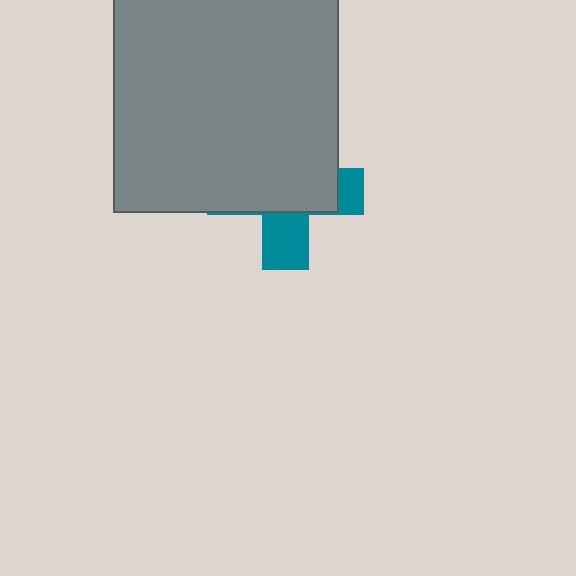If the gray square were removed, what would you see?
You would see the complete teal cross.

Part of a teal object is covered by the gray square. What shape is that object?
It is a cross.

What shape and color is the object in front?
The object in front is a gray square.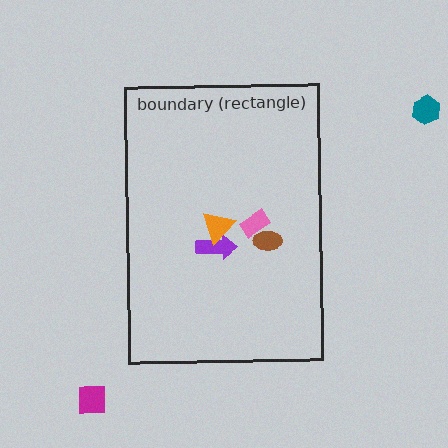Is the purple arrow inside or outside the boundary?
Inside.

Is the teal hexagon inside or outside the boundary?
Outside.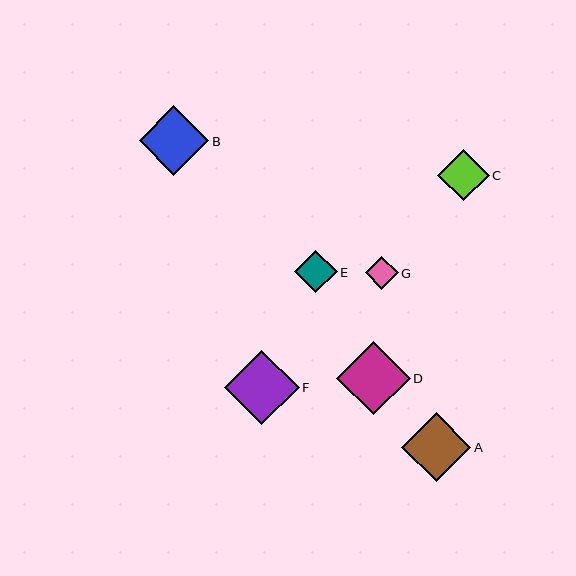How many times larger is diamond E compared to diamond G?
Diamond E is approximately 1.3 times the size of diamond G.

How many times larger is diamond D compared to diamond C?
Diamond D is approximately 1.4 times the size of diamond C.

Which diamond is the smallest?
Diamond G is the smallest with a size of approximately 33 pixels.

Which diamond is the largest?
Diamond F is the largest with a size of approximately 74 pixels.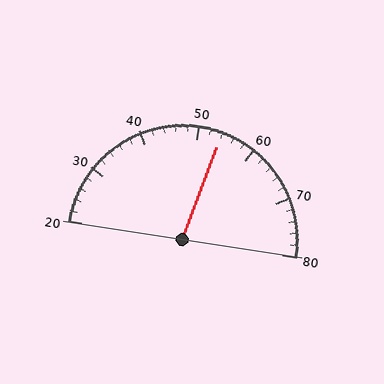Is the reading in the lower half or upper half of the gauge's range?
The reading is in the upper half of the range (20 to 80).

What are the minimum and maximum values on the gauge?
The gauge ranges from 20 to 80.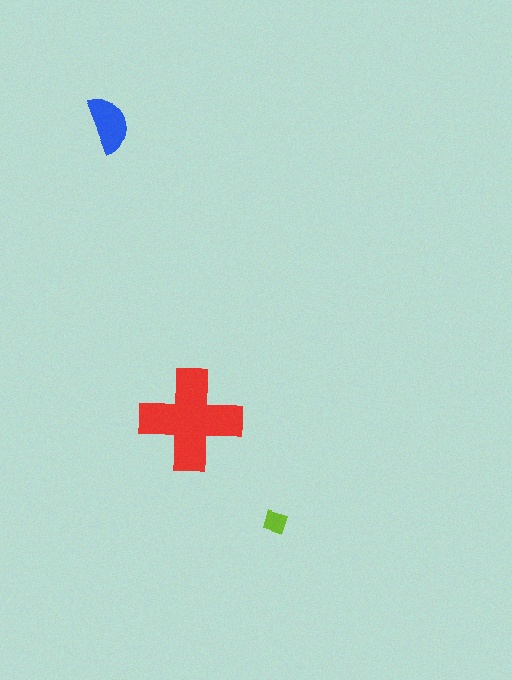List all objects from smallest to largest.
The lime diamond, the blue semicircle, the red cross.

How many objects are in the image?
There are 3 objects in the image.